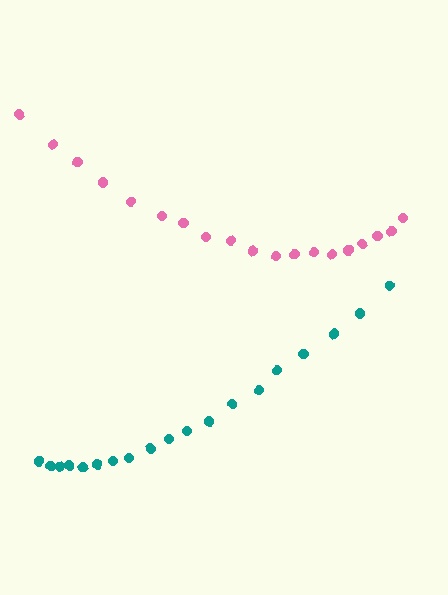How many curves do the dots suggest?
There are 2 distinct paths.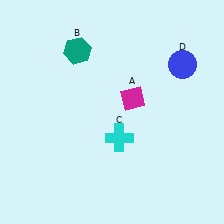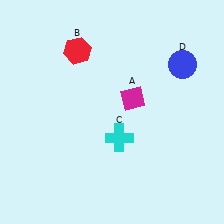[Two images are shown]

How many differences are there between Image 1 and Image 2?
There is 1 difference between the two images.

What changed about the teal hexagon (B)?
In Image 1, B is teal. In Image 2, it changed to red.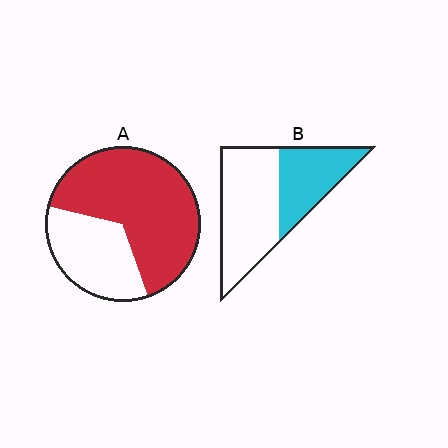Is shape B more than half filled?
No.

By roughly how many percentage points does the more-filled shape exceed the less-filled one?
By roughly 25 percentage points (A over B).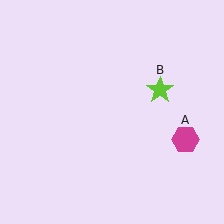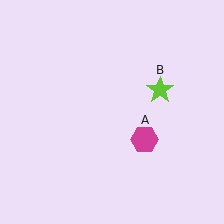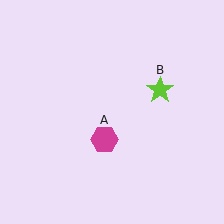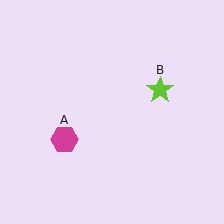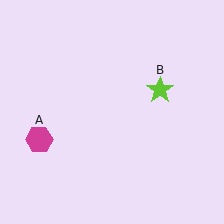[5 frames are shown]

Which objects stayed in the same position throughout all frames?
Lime star (object B) remained stationary.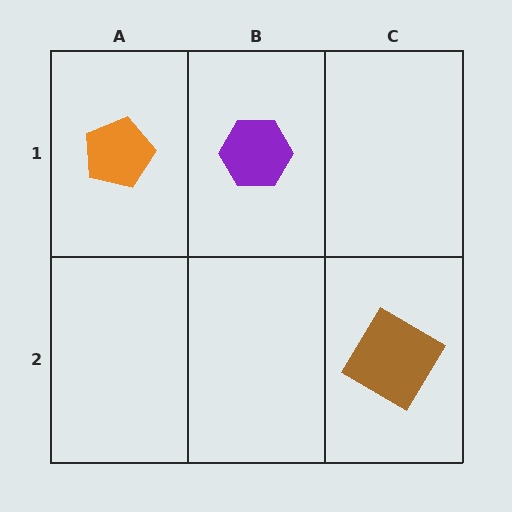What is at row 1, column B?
A purple hexagon.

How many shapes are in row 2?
1 shape.